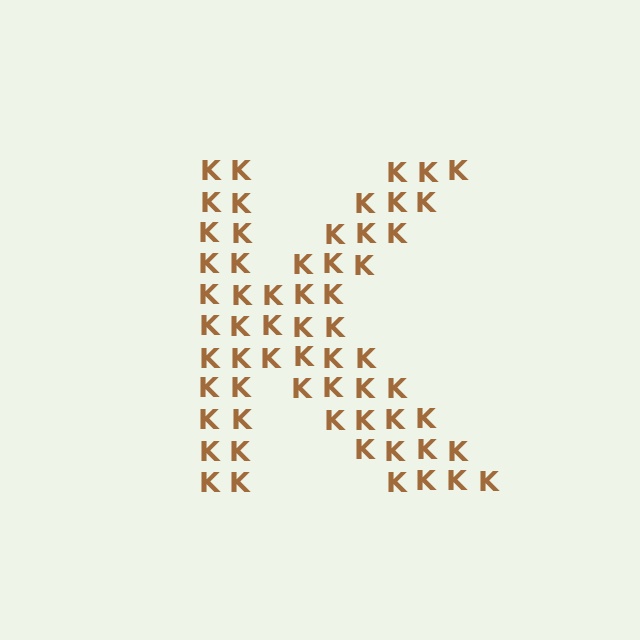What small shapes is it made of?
It is made of small letter K's.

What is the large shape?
The large shape is the letter K.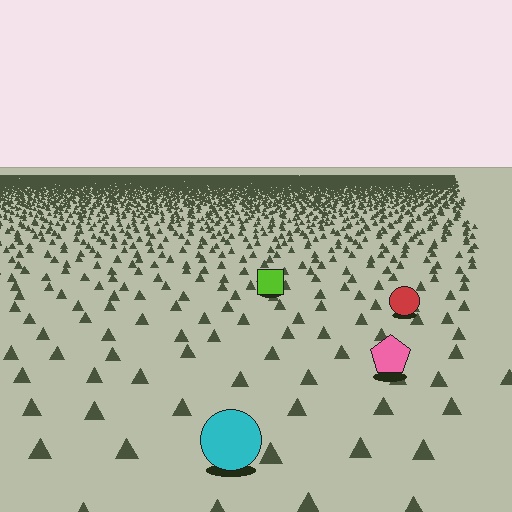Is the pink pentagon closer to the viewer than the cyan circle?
No. The cyan circle is closer — you can tell from the texture gradient: the ground texture is coarser near it.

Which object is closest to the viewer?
The cyan circle is closest. The texture marks near it are larger and more spread out.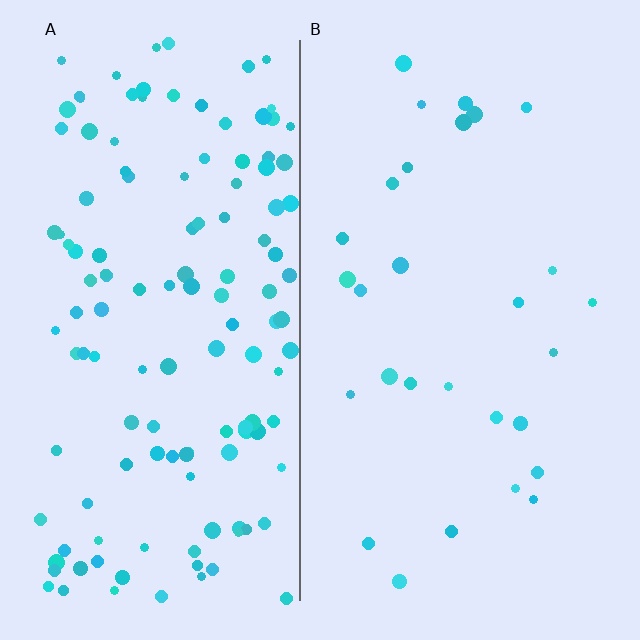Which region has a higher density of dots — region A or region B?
A (the left).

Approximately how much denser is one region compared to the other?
Approximately 4.5× — region A over region B.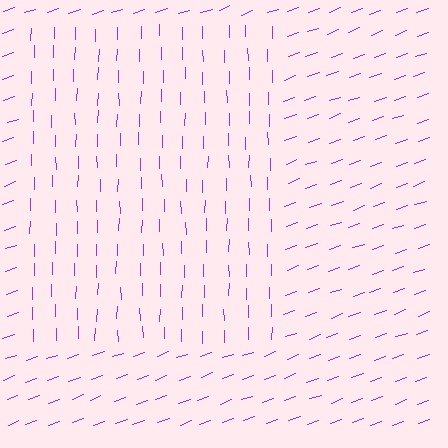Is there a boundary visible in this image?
Yes, there is a texture boundary formed by a change in line orientation.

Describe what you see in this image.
The image is filled with small purple line segments. A rectangle region in the image has lines oriented differently from the surrounding lines, creating a visible texture boundary.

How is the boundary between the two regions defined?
The boundary is defined purely by a change in line orientation (approximately 70 degrees difference). All lines are the same color and thickness.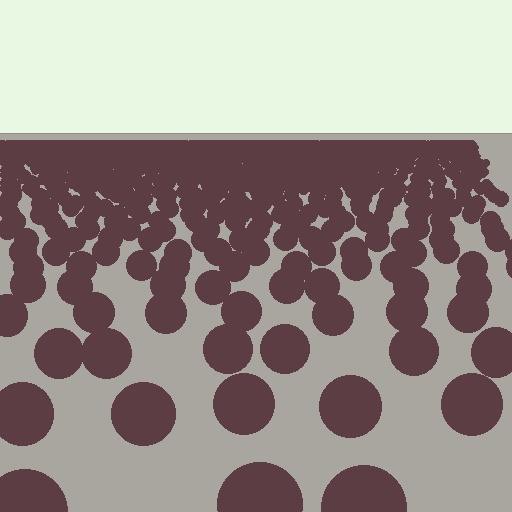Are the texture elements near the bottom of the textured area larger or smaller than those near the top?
Larger. Near the bottom, elements are closer to the viewer and appear at a bigger on-screen size.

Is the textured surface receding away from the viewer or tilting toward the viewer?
The surface is receding away from the viewer. Texture elements get smaller and denser toward the top.